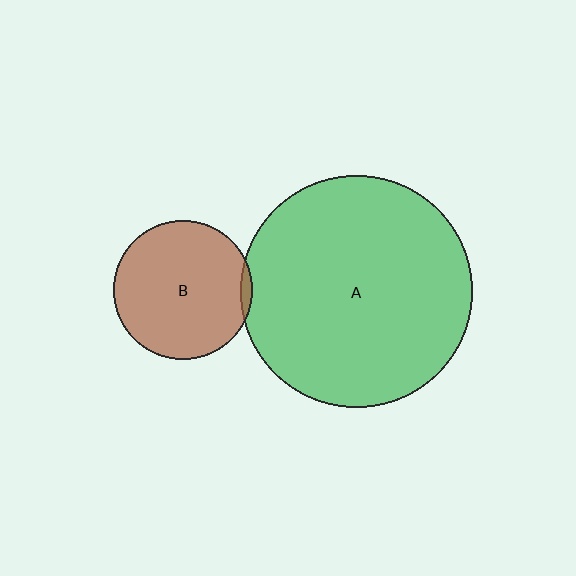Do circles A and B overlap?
Yes.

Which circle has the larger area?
Circle A (green).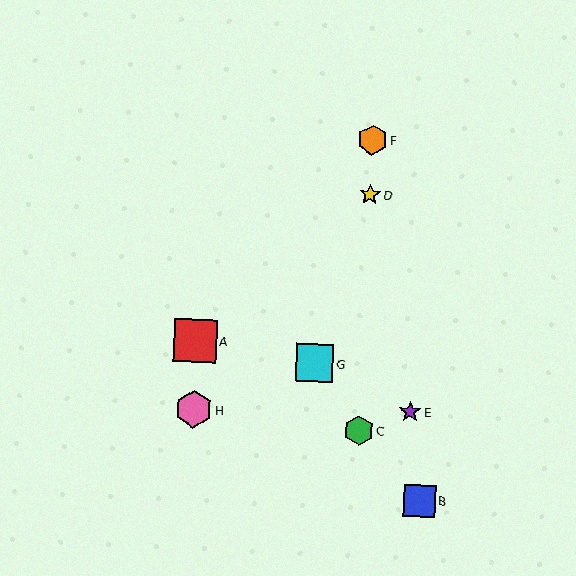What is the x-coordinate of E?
Object E is at x≈410.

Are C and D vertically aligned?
Yes, both are at x≈359.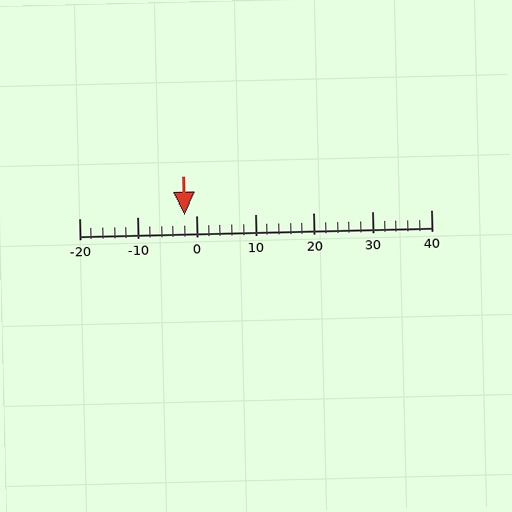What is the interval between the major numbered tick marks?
The major tick marks are spaced 10 units apart.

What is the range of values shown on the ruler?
The ruler shows values from -20 to 40.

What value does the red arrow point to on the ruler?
The red arrow points to approximately -2.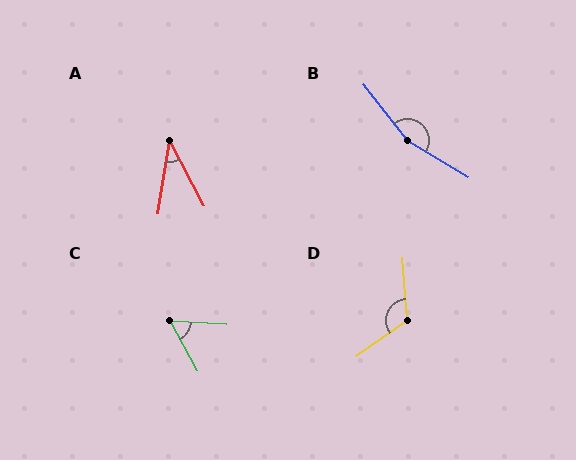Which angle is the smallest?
A, at approximately 37 degrees.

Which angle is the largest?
B, at approximately 159 degrees.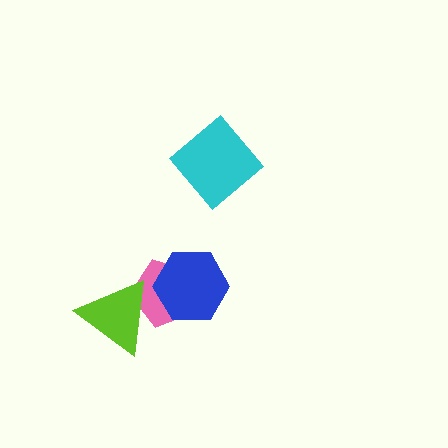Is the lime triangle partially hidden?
No, no other shape covers it.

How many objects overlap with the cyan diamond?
0 objects overlap with the cyan diamond.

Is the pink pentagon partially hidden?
Yes, it is partially covered by another shape.